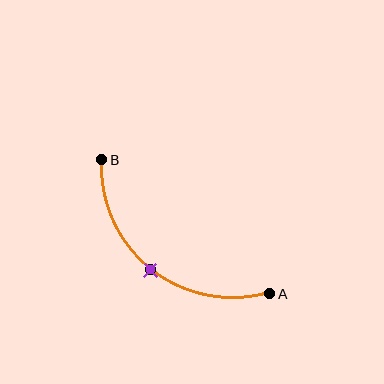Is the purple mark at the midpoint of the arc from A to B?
Yes. The purple mark lies on the arc at equal arc-length from both A and B — it is the arc midpoint.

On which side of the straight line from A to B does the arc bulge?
The arc bulges below and to the left of the straight line connecting A and B.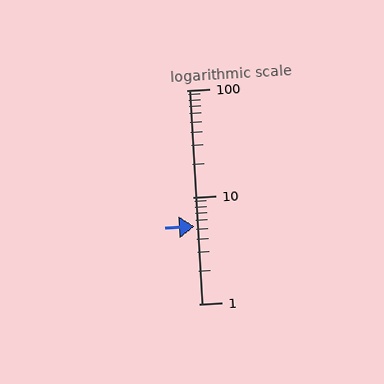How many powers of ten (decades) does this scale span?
The scale spans 2 decades, from 1 to 100.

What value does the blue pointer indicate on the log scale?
The pointer indicates approximately 5.3.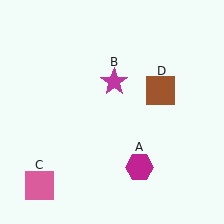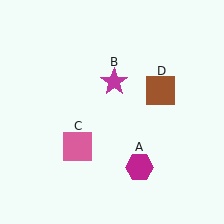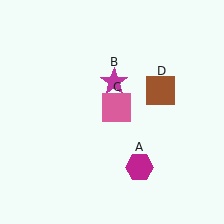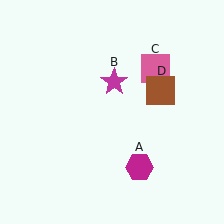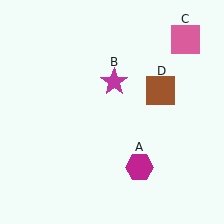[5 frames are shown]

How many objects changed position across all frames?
1 object changed position: pink square (object C).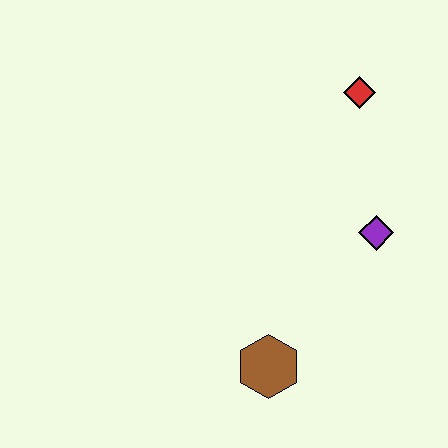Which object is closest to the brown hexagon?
The purple diamond is closest to the brown hexagon.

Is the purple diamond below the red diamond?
Yes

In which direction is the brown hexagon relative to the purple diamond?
The brown hexagon is below the purple diamond.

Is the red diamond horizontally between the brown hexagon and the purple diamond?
Yes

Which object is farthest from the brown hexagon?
The red diamond is farthest from the brown hexagon.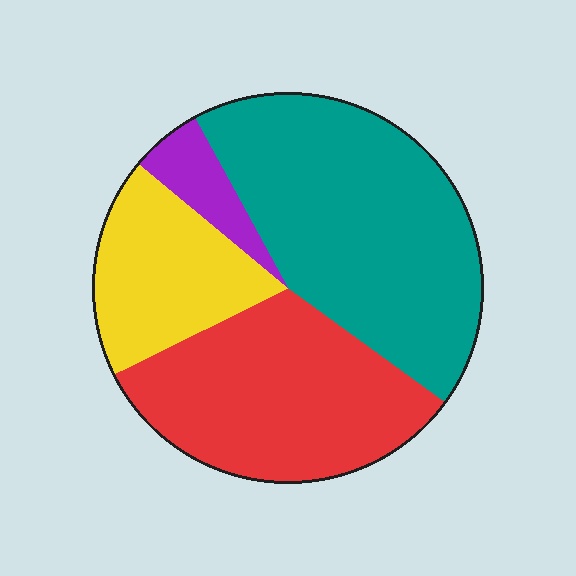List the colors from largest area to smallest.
From largest to smallest: teal, red, yellow, purple.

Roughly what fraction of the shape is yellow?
Yellow covers around 20% of the shape.